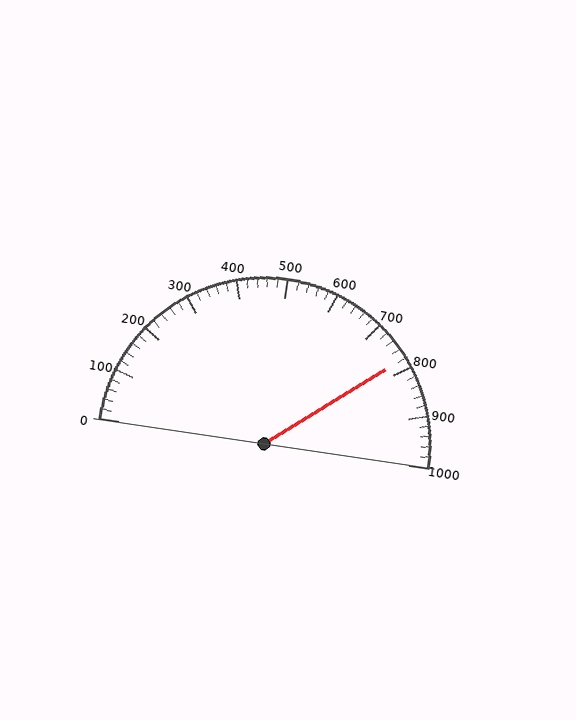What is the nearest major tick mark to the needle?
The nearest major tick mark is 800.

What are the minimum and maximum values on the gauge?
The gauge ranges from 0 to 1000.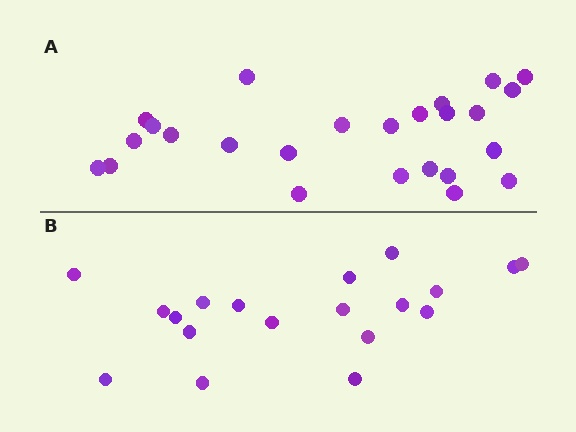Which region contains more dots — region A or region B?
Region A (the top region) has more dots.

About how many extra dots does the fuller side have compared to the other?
Region A has about 6 more dots than region B.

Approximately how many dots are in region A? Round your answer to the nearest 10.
About 20 dots. (The exact count is 25, which rounds to 20.)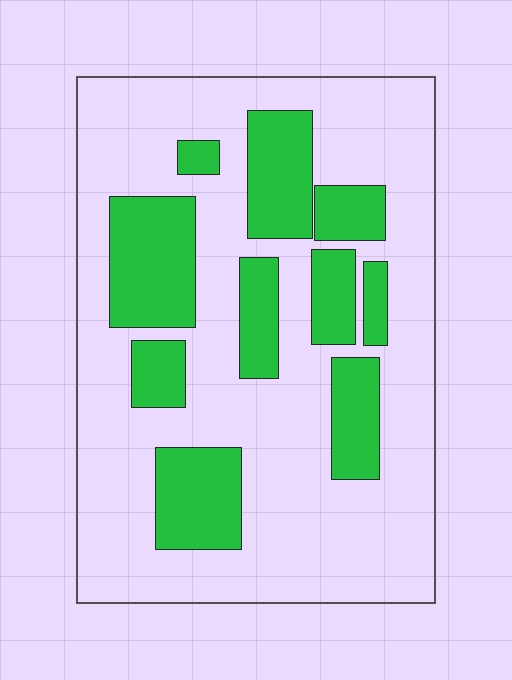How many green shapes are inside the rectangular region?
10.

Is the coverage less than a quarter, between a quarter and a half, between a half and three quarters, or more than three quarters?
Between a quarter and a half.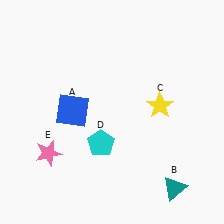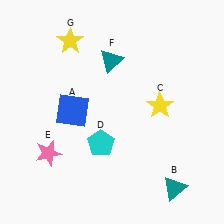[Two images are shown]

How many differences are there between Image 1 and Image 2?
There are 2 differences between the two images.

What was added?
A teal triangle (F), a yellow star (G) were added in Image 2.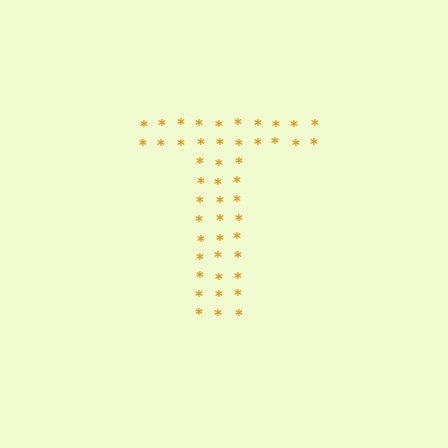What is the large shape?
The large shape is the letter T.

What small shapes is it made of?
It is made of small asterisks.